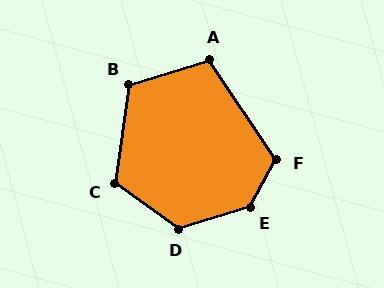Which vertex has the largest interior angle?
E, at approximately 136 degrees.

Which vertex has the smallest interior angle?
A, at approximately 106 degrees.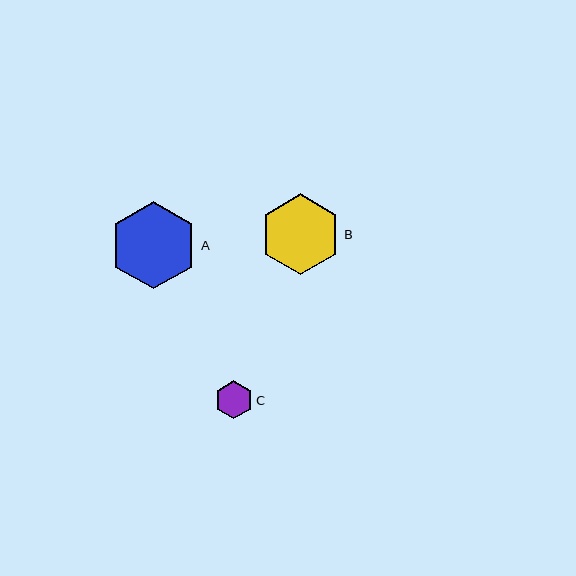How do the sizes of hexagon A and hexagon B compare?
Hexagon A and hexagon B are approximately the same size.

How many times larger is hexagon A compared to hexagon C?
Hexagon A is approximately 2.3 times the size of hexagon C.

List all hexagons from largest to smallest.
From largest to smallest: A, B, C.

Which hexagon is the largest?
Hexagon A is the largest with a size of approximately 87 pixels.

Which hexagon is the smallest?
Hexagon C is the smallest with a size of approximately 38 pixels.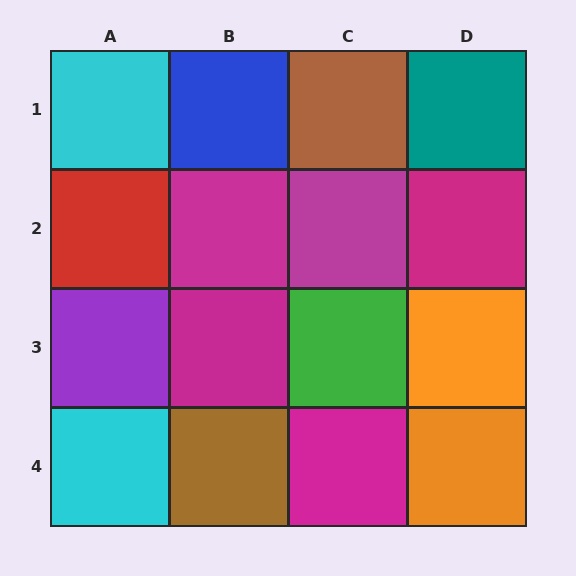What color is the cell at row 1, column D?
Teal.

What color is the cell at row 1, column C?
Brown.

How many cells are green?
1 cell is green.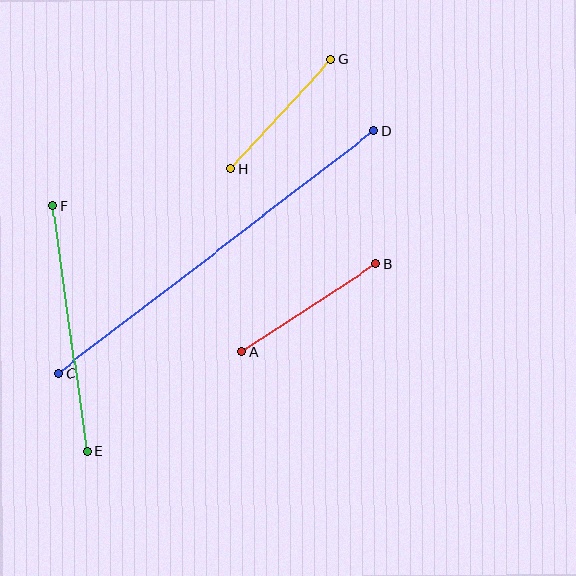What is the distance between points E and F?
The distance is approximately 248 pixels.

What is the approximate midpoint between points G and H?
The midpoint is at approximately (281, 114) pixels.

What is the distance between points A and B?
The distance is approximately 160 pixels.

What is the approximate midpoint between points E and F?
The midpoint is at approximately (70, 328) pixels.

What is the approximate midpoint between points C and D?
The midpoint is at approximately (216, 252) pixels.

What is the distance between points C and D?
The distance is approximately 397 pixels.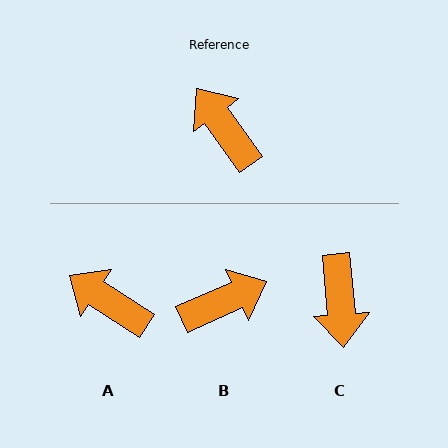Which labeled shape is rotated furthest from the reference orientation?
C, about 149 degrees away.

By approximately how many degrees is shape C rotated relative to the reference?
Approximately 149 degrees counter-clockwise.